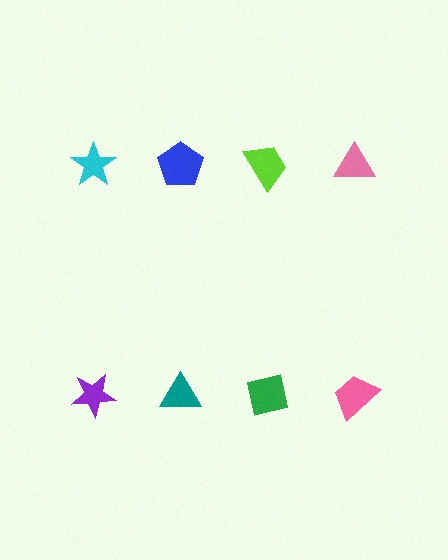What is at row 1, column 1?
A cyan star.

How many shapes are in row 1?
4 shapes.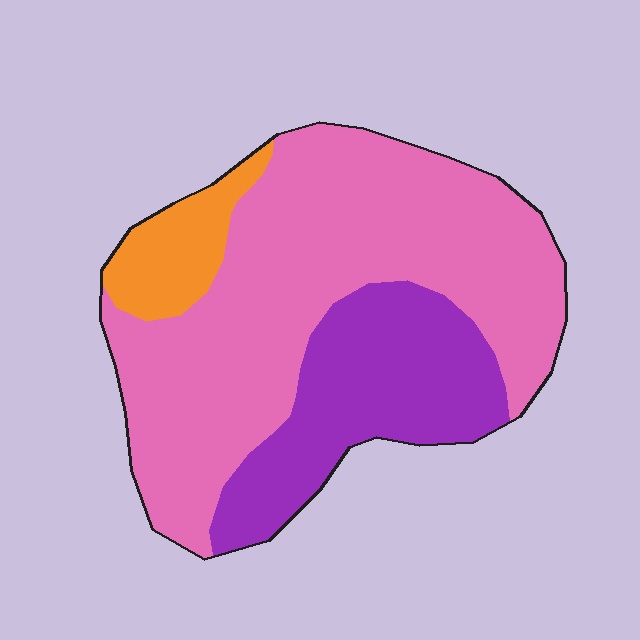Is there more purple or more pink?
Pink.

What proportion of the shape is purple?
Purple covers about 25% of the shape.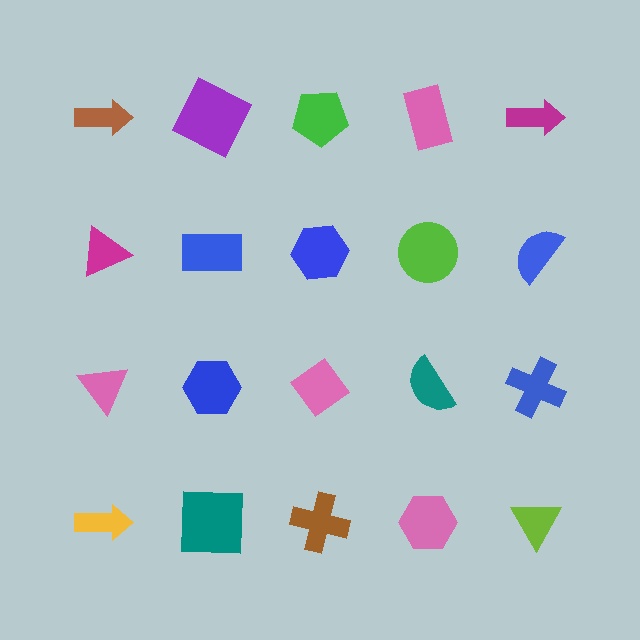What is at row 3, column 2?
A blue hexagon.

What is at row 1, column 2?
A purple square.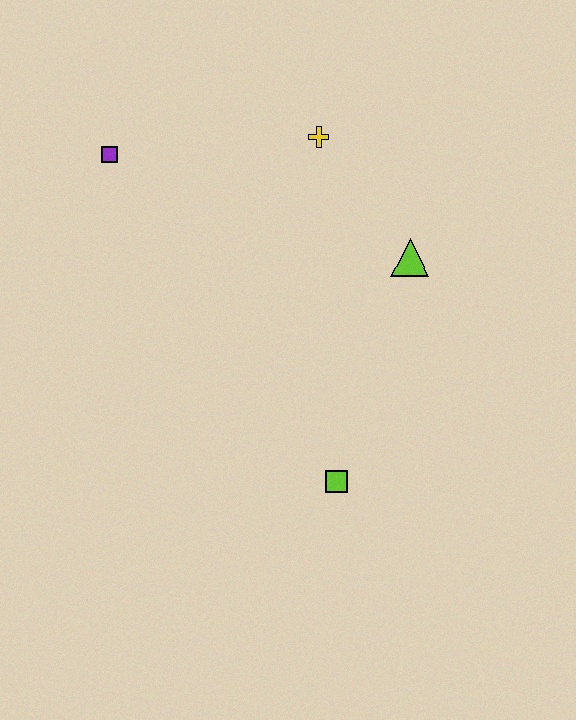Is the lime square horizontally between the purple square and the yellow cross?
No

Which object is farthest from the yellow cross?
The lime square is farthest from the yellow cross.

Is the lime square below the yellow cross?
Yes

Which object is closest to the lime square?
The lime triangle is closest to the lime square.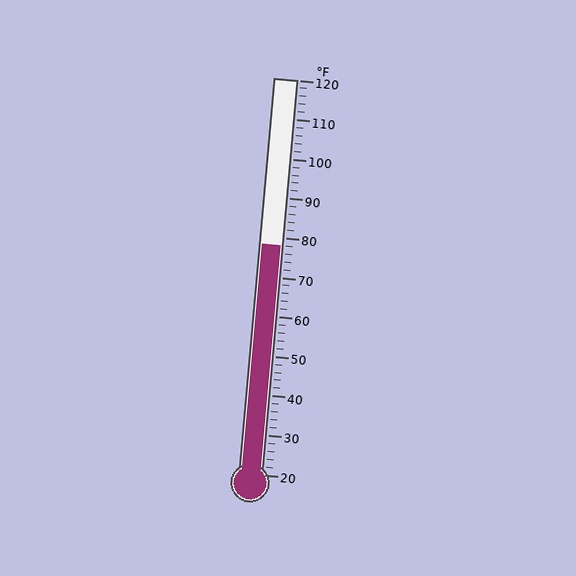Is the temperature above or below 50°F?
The temperature is above 50°F.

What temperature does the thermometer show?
The thermometer shows approximately 78°F.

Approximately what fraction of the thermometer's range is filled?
The thermometer is filled to approximately 60% of its range.